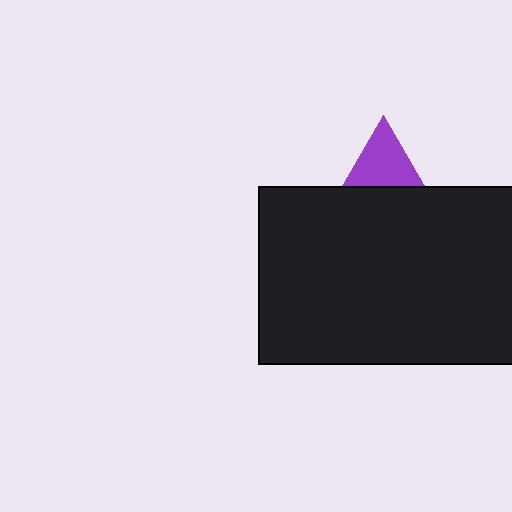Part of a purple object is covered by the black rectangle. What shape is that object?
It is a triangle.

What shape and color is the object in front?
The object in front is a black rectangle.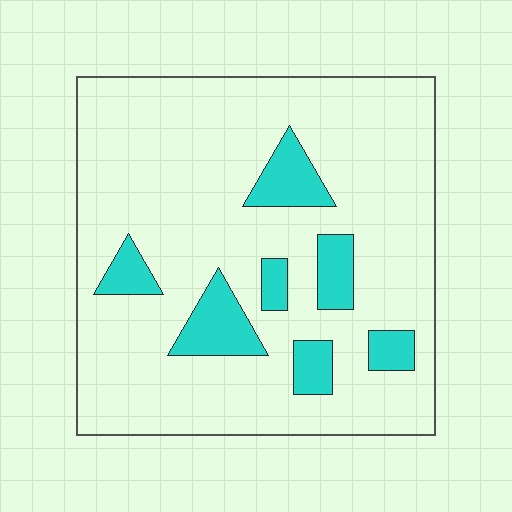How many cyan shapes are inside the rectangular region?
7.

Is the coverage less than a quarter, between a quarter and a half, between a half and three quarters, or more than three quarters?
Less than a quarter.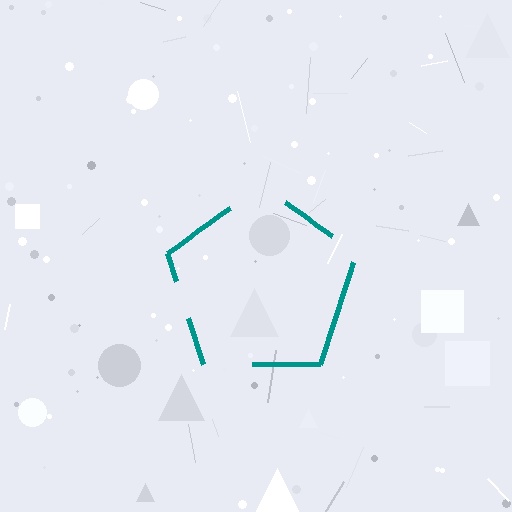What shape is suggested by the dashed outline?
The dashed outline suggests a pentagon.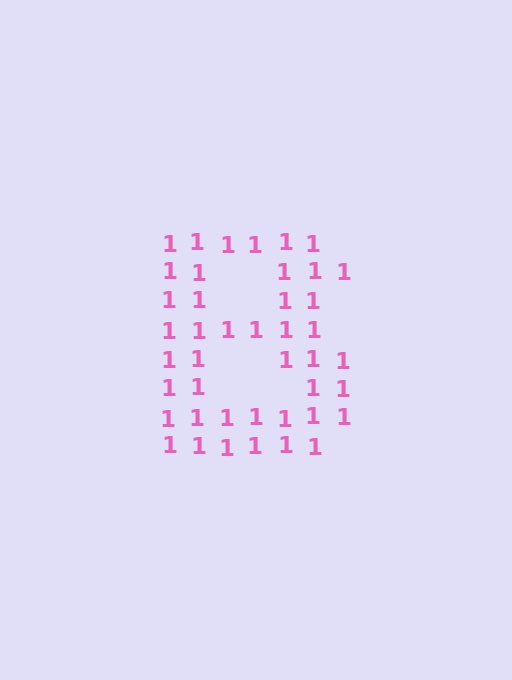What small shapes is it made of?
It is made of small digit 1's.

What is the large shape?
The large shape is the letter B.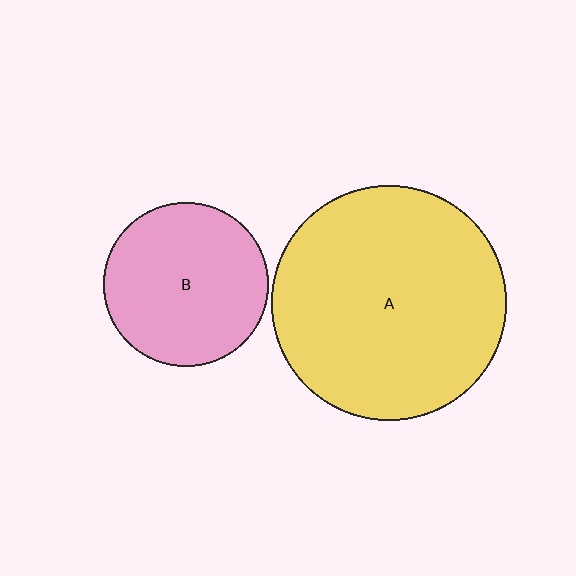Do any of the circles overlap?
No, none of the circles overlap.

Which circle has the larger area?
Circle A (yellow).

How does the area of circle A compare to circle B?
Approximately 2.0 times.